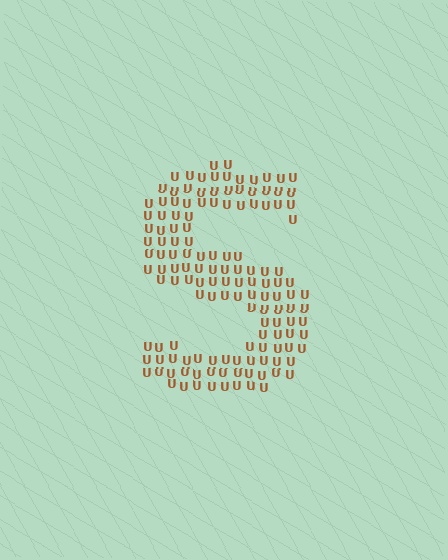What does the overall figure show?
The overall figure shows the letter S.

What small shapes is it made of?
It is made of small letter U's.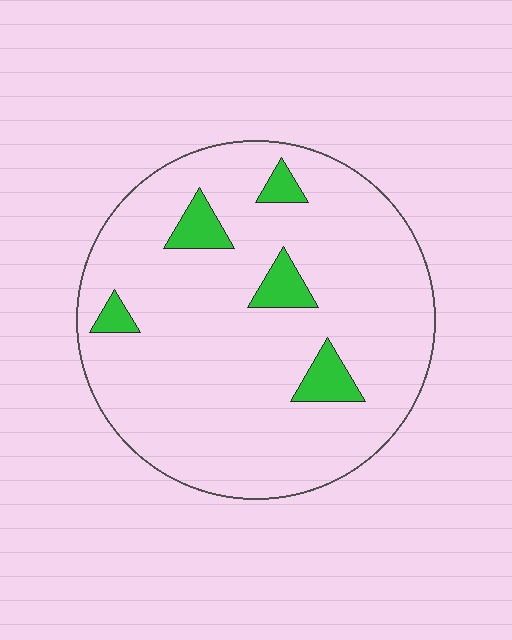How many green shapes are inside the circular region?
5.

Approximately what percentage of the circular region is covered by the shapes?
Approximately 10%.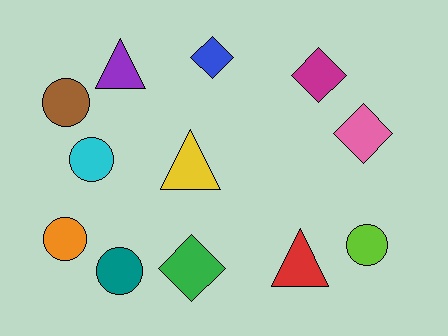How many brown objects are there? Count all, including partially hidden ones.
There is 1 brown object.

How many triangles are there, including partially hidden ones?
There are 3 triangles.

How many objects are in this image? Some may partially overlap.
There are 12 objects.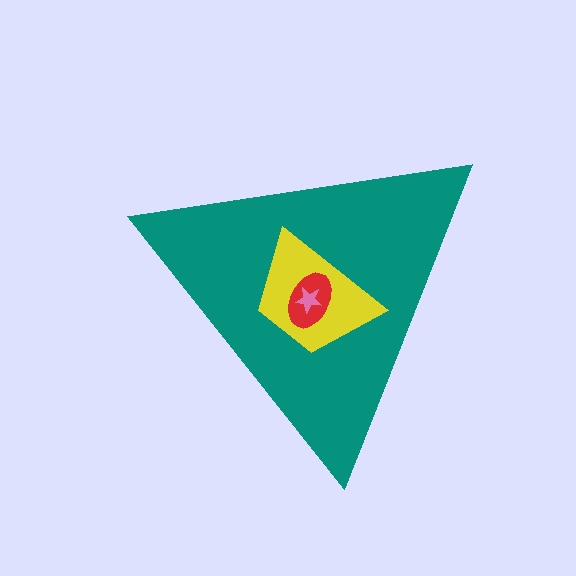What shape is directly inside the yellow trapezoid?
The red ellipse.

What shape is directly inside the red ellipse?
The pink star.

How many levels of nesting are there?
4.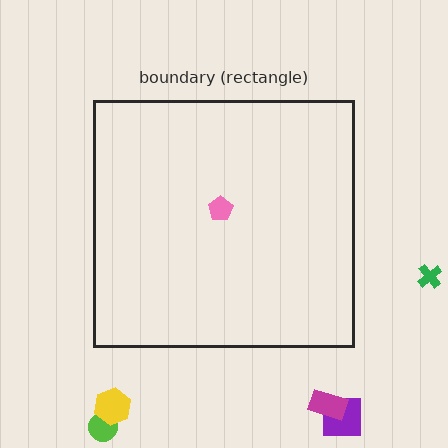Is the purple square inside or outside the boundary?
Outside.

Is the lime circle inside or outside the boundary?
Outside.